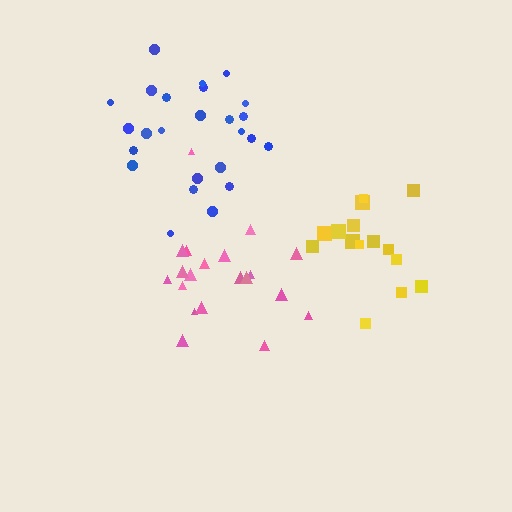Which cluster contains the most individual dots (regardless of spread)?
Blue (25).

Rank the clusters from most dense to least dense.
blue, pink, yellow.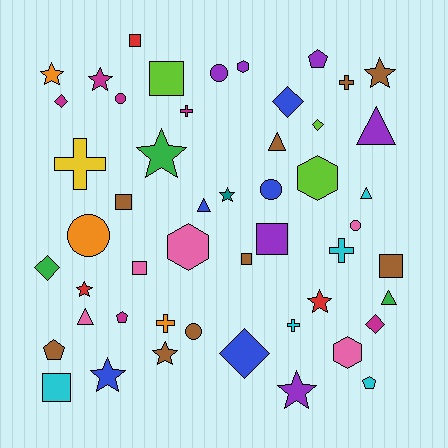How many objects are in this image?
There are 50 objects.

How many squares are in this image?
There are 8 squares.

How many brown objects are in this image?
There are 9 brown objects.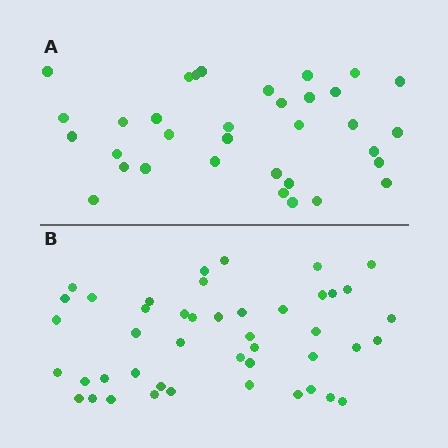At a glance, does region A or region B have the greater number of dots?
Region B (the bottom region) has more dots.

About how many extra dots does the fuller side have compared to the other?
Region B has roughly 12 or so more dots than region A.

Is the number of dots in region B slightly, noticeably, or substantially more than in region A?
Region B has noticeably more, but not dramatically so. The ratio is roughly 1.3 to 1.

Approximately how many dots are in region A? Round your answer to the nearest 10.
About 30 dots. (The exact count is 34, which rounds to 30.)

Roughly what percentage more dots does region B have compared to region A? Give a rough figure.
About 30% more.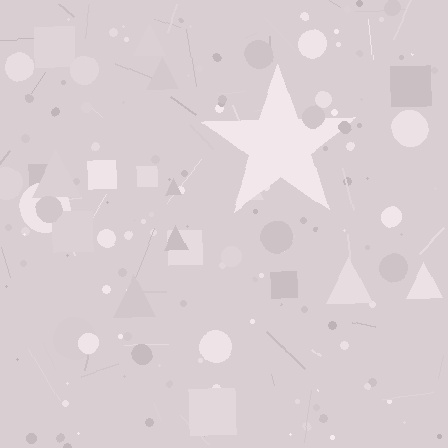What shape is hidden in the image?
A star is hidden in the image.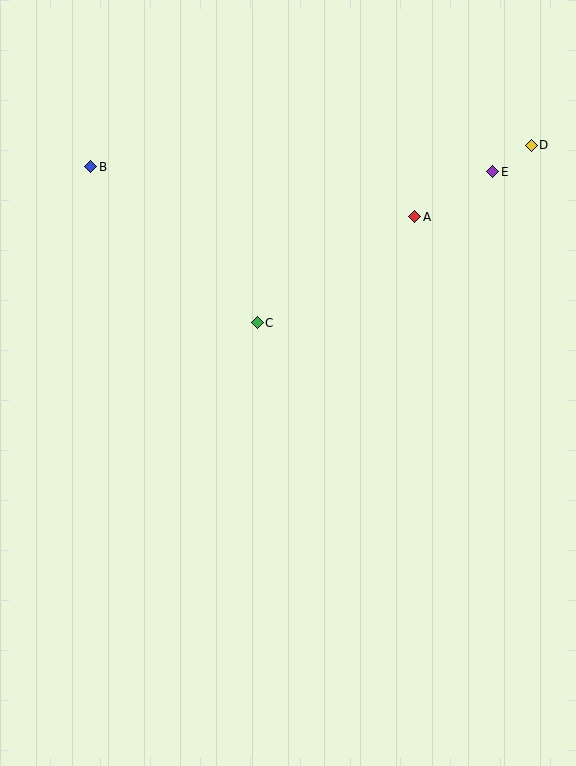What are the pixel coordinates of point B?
Point B is at (91, 167).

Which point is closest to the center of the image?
Point C at (257, 323) is closest to the center.